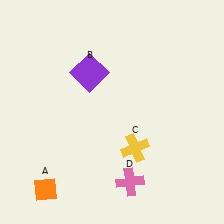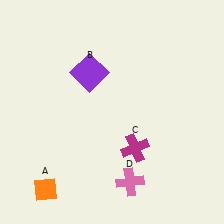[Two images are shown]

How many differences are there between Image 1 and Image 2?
There is 1 difference between the two images.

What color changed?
The cross (C) changed from yellow in Image 1 to magenta in Image 2.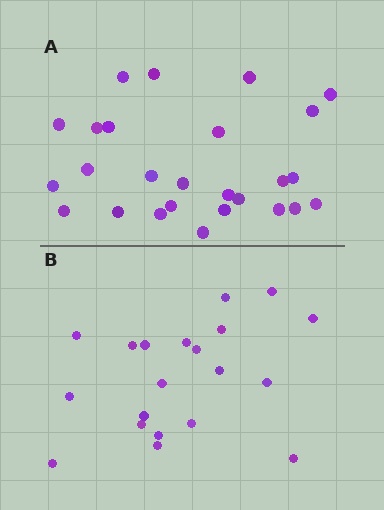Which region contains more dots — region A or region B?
Region A (the top region) has more dots.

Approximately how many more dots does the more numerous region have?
Region A has about 6 more dots than region B.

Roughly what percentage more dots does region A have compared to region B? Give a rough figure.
About 30% more.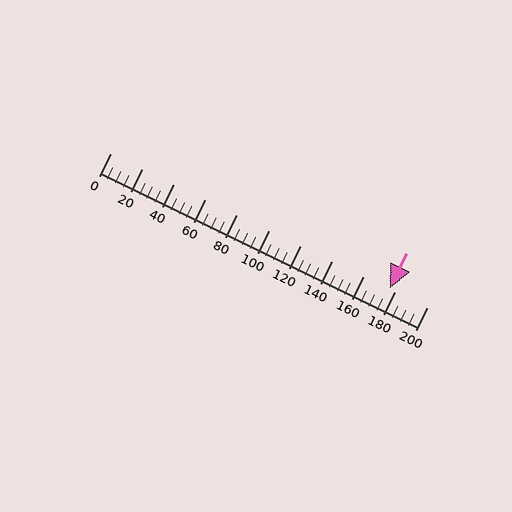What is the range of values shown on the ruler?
The ruler shows values from 0 to 200.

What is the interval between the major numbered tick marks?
The major tick marks are spaced 20 units apart.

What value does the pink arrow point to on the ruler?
The pink arrow points to approximately 177.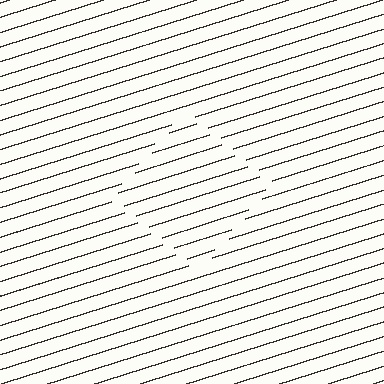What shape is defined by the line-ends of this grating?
An illusory square. The interior of the shape contains the same grating, shifted by half a period — the contour is defined by the phase discontinuity where line-ends from the inner and outer gratings abut.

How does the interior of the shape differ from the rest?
The interior of the shape contains the same grating, shifted by half a period — the contour is defined by the phase discontinuity where line-ends from the inner and outer gratings abut.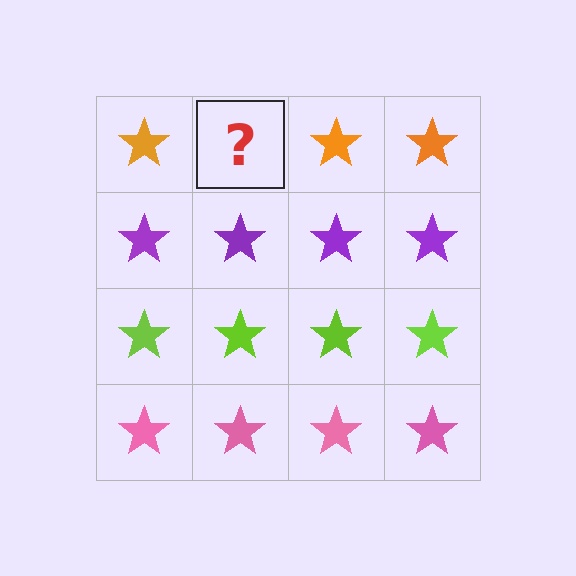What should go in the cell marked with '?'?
The missing cell should contain an orange star.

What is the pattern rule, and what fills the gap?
The rule is that each row has a consistent color. The gap should be filled with an orange star.